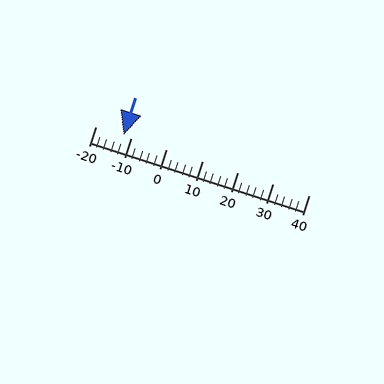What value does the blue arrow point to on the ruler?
The blue arrow points to approximately -12.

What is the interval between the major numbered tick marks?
The major tick marks are spaced 10 units apart.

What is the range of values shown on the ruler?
The ruler shows values from -20 to 40.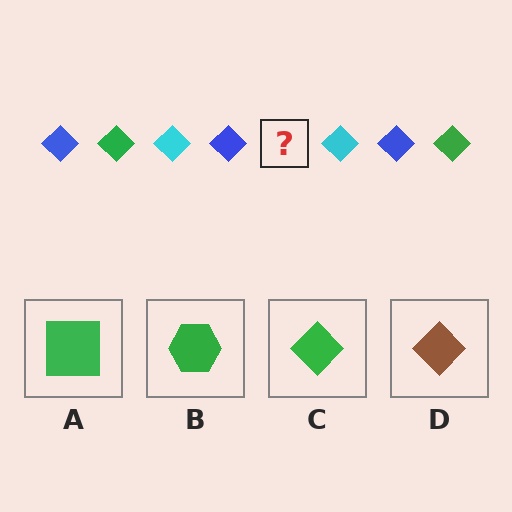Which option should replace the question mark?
Option C.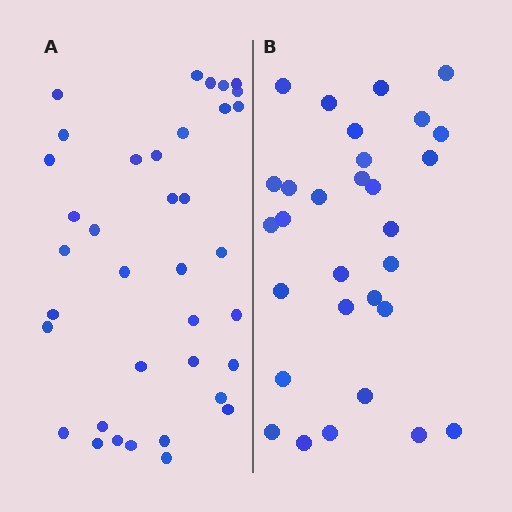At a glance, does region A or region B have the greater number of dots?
Region A (the left region) has more dots.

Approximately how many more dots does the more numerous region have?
Region A has roughly 8 or so more dots than region B.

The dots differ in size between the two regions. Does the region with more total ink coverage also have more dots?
No. Region B has more total ink coverage because its dots are larger, but region A actually contains more individual dots. Total area can be misleading — the number of items is what matters here.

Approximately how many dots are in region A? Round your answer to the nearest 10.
About 40 dots. (The exact count is 37, which rounds to 40.)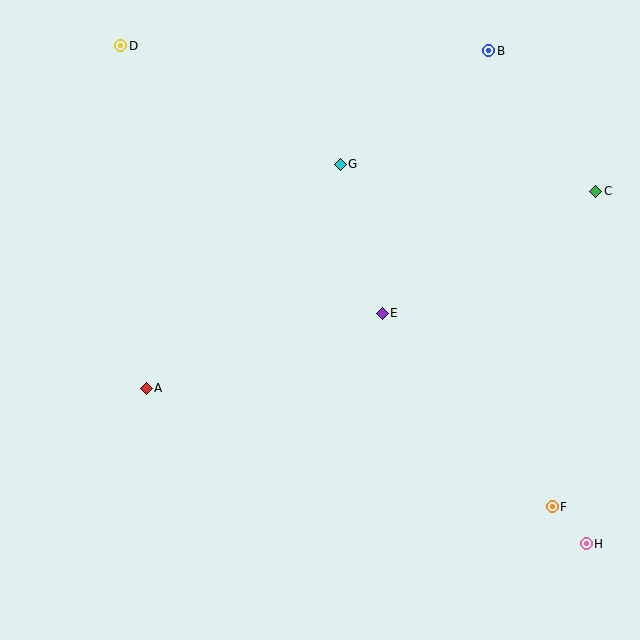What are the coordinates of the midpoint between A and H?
The midpoint between A and H is at (366, 466).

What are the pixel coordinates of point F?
Point F is at (552, 507).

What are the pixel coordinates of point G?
Point G is at (340, 164).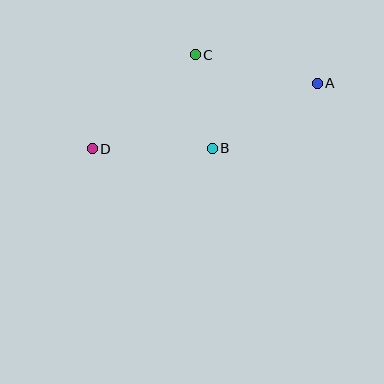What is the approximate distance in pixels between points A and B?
The distance between A and B is approximately 124 pixels.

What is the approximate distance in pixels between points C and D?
The distance between C and D is approximately 139 pixels.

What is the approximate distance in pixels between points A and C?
The distance between A and C is approximately 125 pixels.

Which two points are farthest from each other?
Points A and D are farthest from each other.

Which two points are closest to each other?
Points B and C are closest to each other.